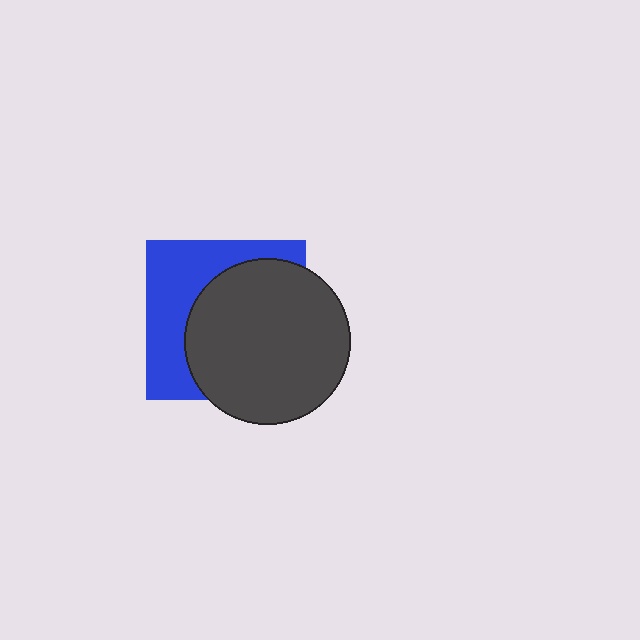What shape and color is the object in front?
The object in front is a dark gray circle.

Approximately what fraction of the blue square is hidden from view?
Roughly 59% of the blue square is hidden behind the dark gray circle.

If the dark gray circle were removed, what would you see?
You would see the complete blue square.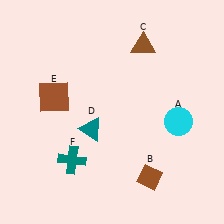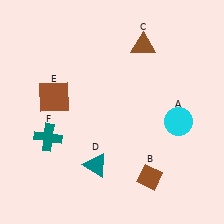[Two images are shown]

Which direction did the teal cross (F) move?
The teal cross (F) moved left.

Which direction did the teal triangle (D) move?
The teal triangle (D) moved down.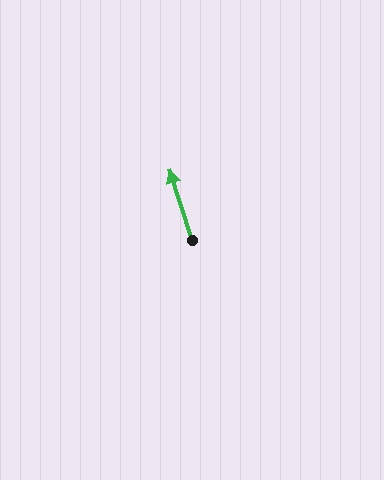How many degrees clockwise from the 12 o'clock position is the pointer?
Approximately 342 degrees.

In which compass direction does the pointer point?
North.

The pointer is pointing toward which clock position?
Roughly 11 o'clock.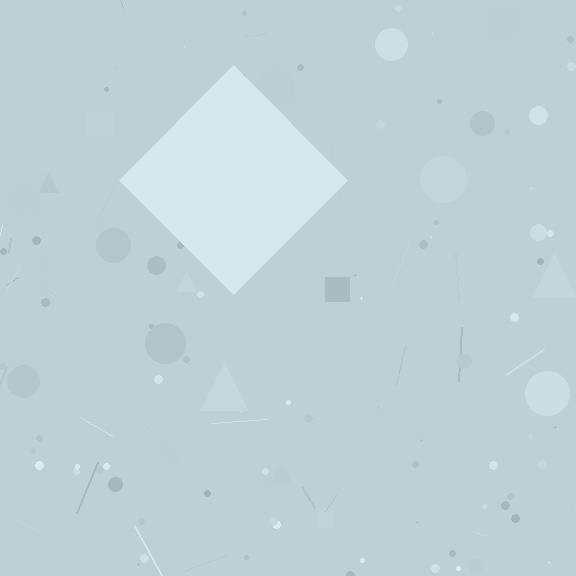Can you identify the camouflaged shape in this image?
The camouflaged shape is a diamond.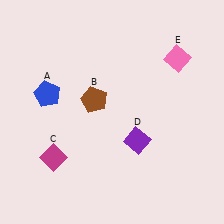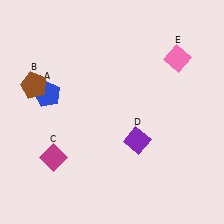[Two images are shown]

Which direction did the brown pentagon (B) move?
The brown pentagon (B) moved left.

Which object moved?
The brown pentagon (B) moved left.